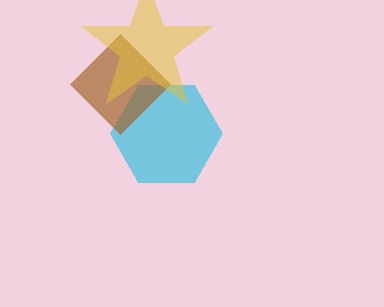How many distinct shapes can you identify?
There are 3 distinct shapes: a cyan hexagon, a brown diamond, a yellow star.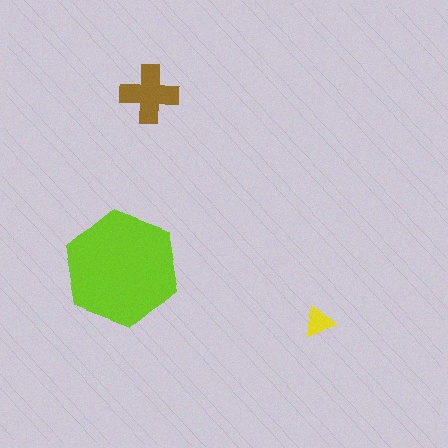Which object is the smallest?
The yellow triangle.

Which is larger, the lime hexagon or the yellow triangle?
The lime hexagon.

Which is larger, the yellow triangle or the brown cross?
The brown cross.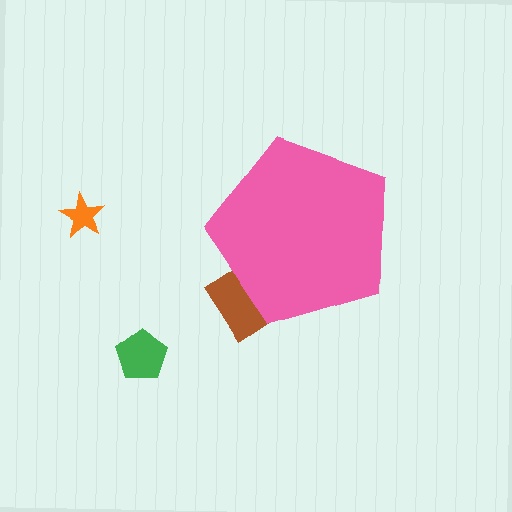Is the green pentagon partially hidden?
No, the green pentagon is fully visible.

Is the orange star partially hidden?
No, the orange star is fully visible.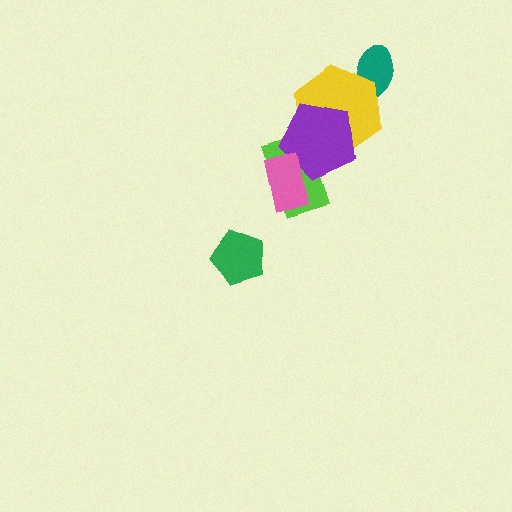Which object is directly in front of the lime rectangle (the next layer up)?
The purple pentagon is directly in front of the lime rectangle.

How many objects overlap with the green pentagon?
0 objects overlap with the green pentagon.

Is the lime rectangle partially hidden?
Yes, it is partially covered by another shape.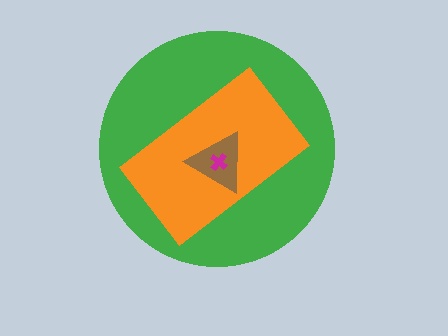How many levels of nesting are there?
4.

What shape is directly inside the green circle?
The orange rectangle.